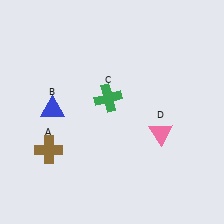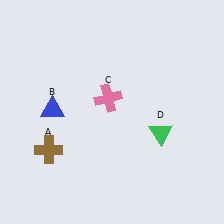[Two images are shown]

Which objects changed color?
C changed from green to pink. D changed from pink to green.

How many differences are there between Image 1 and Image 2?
There are 2 differences between the two images.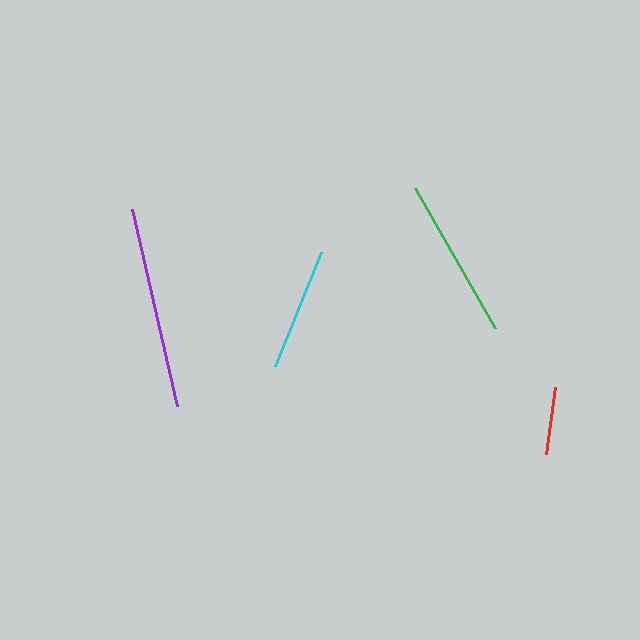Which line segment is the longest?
The purple line is the longest at approximately 203 pixels.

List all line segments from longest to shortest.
From longest to shortest: purple, green, cyan, red.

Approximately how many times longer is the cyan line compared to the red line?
The cyan line is approximately 1.8 times the length of the red line.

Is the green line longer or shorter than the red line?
The green line is longer than the red line.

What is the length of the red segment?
The red segment is approximately 68 pixels long.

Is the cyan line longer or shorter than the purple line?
The purple line is longer than the cyan line.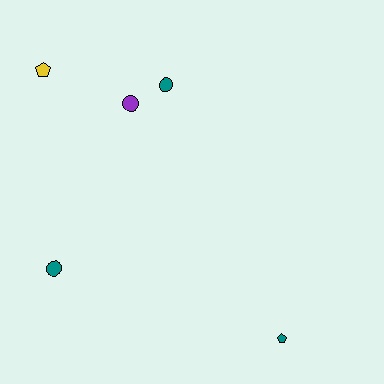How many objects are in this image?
There are 5 objects.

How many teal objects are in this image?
There are 3 teal objects.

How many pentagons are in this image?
There are 2 pentagons.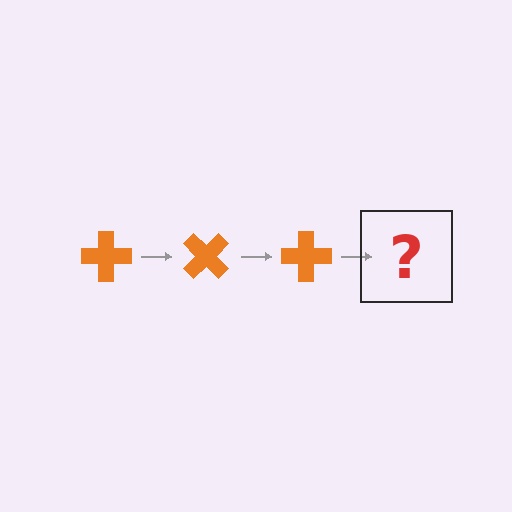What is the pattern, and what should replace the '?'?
The pattern is that the cross rotates 45 degrees each step. The '?' should be an orange cross rotated 135 degrees.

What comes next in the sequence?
The next element should be an orange cross rotated 135 degrees.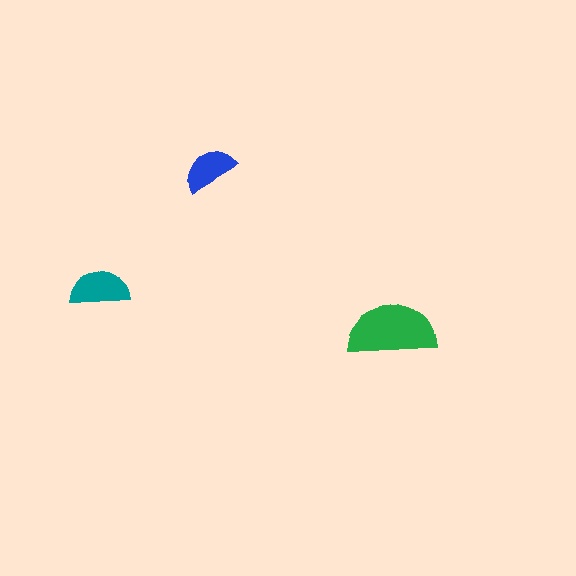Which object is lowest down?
The green semicircle is bottommost.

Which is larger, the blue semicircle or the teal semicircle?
The teal one.